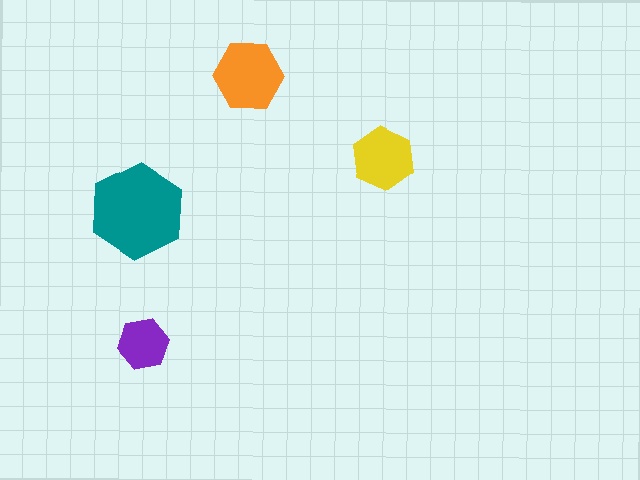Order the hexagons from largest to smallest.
the teal one, the orange one, the yellow one, the purple one.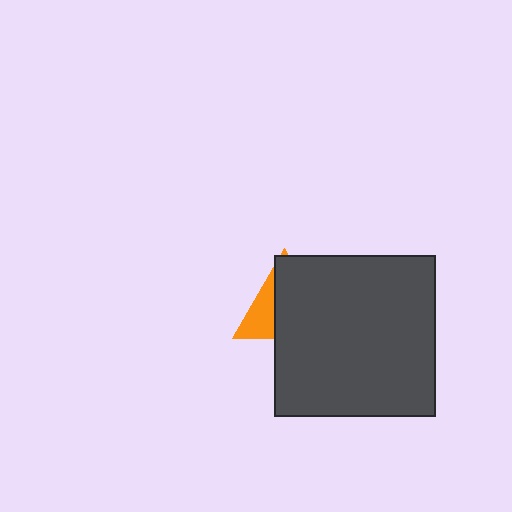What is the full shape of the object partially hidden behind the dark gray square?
The partially hidden object is an orange triangle.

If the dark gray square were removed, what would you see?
You would see the complete orange triangle.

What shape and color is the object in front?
The object in front is a dark gray square.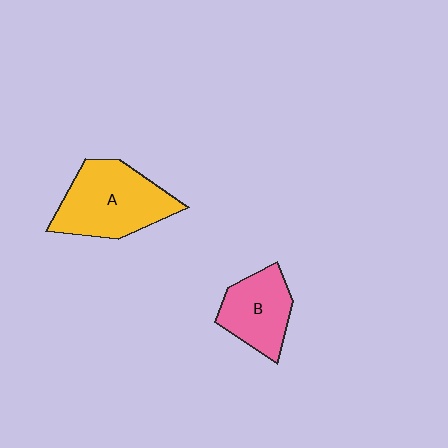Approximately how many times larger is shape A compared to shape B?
Approximately 1.5 times.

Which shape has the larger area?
Shape A (yellow).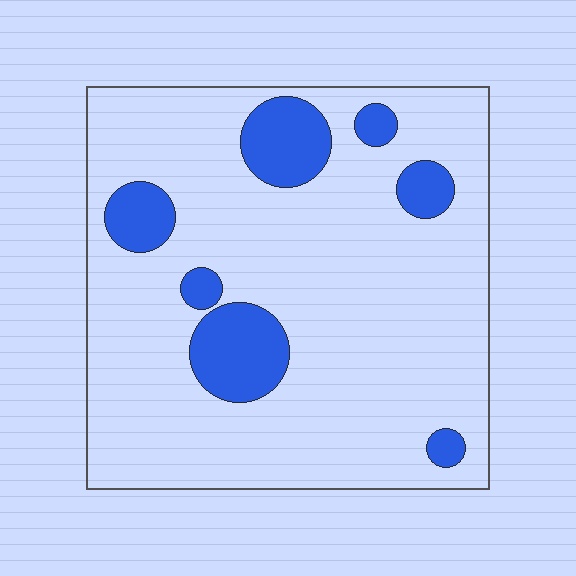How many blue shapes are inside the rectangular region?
7.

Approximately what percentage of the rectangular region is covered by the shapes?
Approximately 15%.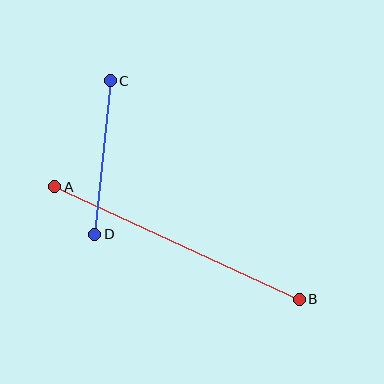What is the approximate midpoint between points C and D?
The midpoint is at approximately (102, 158) pixels.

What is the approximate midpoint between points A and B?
The midpoint is at approximately (177, 243) pixels.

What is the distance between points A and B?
The distance is approximately 269 pixels.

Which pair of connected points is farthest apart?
Points A and B are farthest apart.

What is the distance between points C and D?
The distance is approximately 154 pixels.